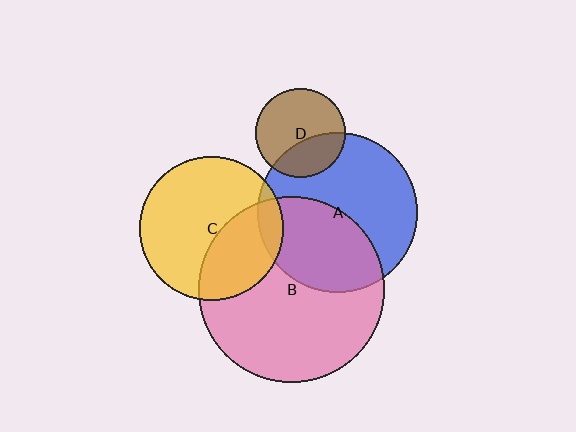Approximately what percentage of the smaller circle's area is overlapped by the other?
Approximately 45%.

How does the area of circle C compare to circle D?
Approximately 2.6 times.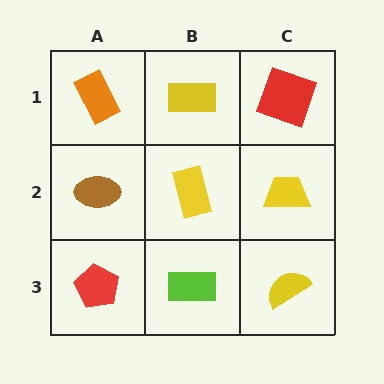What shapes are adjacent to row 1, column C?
A yellow trapezoid (row 2, column C), a yellow rectangle (row 1, column B).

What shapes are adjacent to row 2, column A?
An orange rectangle (row 1, column A), a red pentagon (row 3, column A), a yellow rectangle (row 2, column B).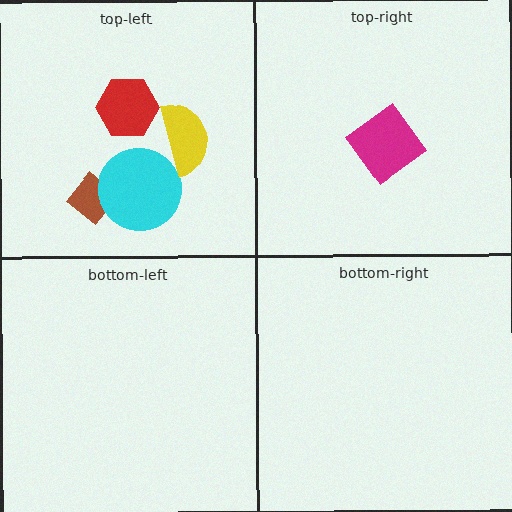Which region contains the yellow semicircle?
The top-left region.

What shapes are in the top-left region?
The red hexagon, the brown diamond, the cyan circle, the yellow semicircle.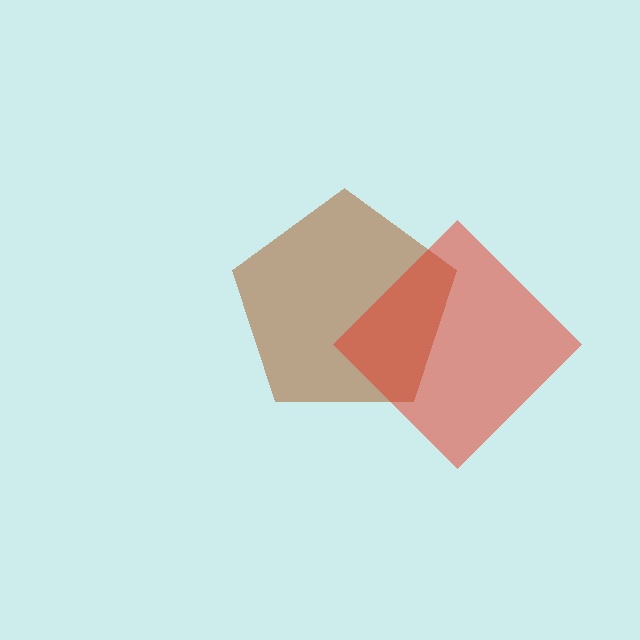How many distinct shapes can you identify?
There are 2 distinct shapes: a brown pentagon, a red diamond.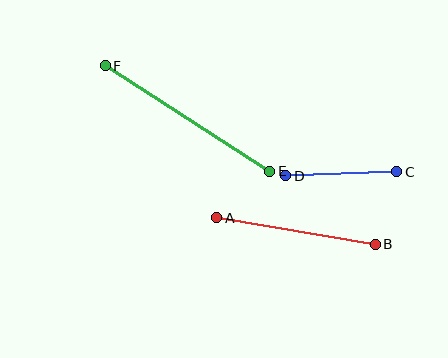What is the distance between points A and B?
The distance is approximately 161 pixels.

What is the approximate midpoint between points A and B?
The midpoint is at approximately (296, 231) pixels.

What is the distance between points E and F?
The distance is approximately 195 pixels.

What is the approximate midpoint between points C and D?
The midpoint is at approximately (341, 174) pixels.